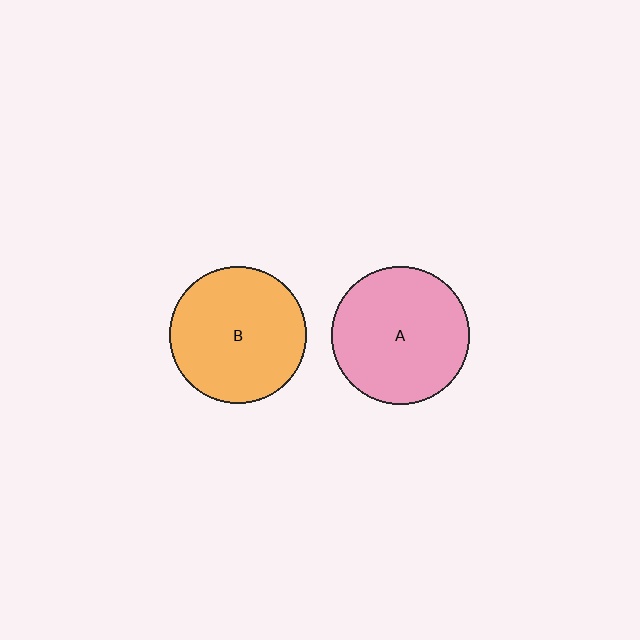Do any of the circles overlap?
No, none of the circles overlap.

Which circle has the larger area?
Circle A (pink).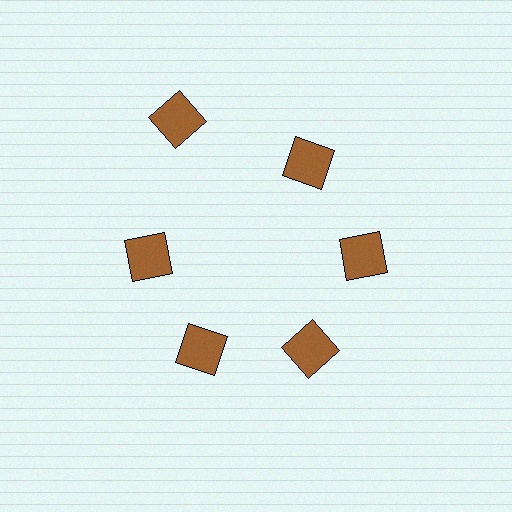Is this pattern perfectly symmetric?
No. The 6 brown squares are arranged in a ring, but one element near the 11 o'clock position is pushed outward from the center, breaking the 6-fold rotational symmetry.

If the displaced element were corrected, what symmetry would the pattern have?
It would have 6-fold rotational symmetry — the pattern would map onto itself every 60 degrees.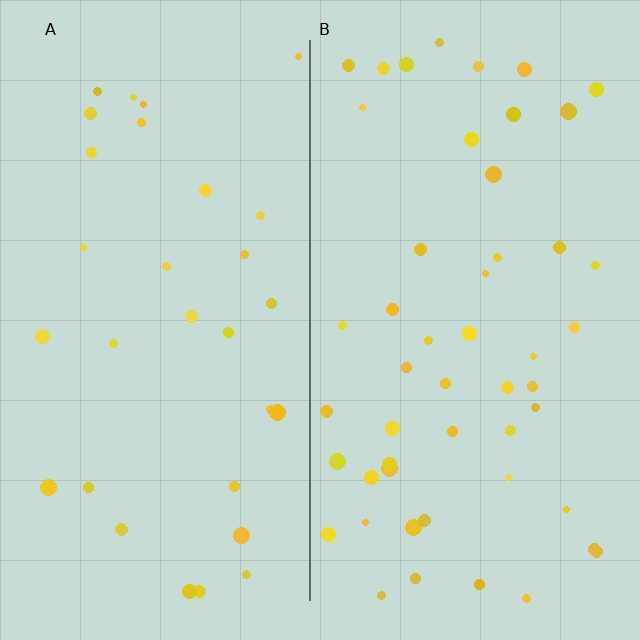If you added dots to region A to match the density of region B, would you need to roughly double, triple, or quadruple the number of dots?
Approximately double.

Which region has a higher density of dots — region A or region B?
B (the right).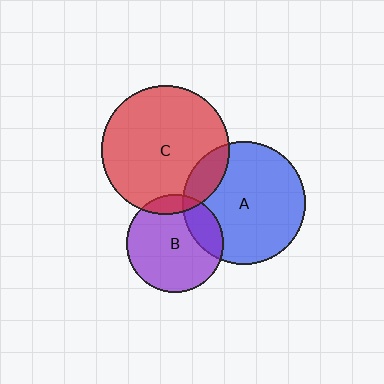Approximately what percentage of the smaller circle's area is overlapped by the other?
Approximately 15%.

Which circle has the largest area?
Circle C (red).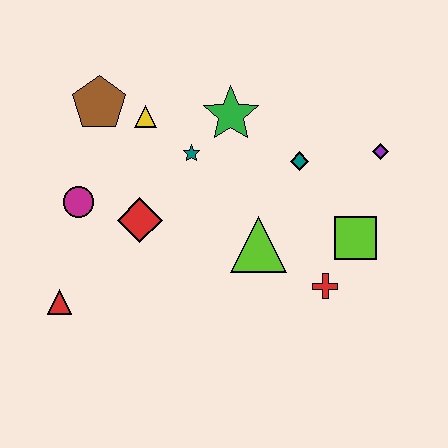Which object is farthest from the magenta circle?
The purple diamond is farthest from the magenta circle.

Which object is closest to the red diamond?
The magenta circle is closest to the red diamond.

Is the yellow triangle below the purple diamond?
No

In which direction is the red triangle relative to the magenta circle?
The red triangle is below the magenta circle.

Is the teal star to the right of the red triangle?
Yes